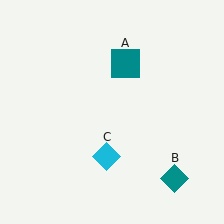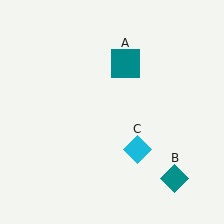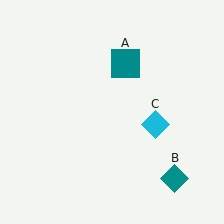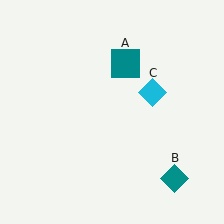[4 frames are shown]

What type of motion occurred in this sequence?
The cyan diamond (object C) rotated counterclockwise around the center of the scene.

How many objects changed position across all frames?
1 object changed position: cyan diamond (object C).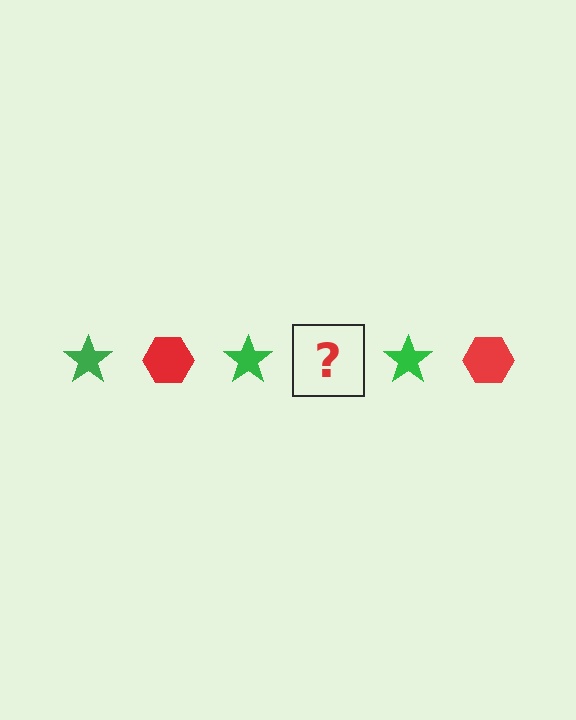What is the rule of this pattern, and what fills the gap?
The rule is that the pattern alternates between green star and red hexagon. The gap should be filled with a red hexagon.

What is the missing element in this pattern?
The missing element is a red hexagon.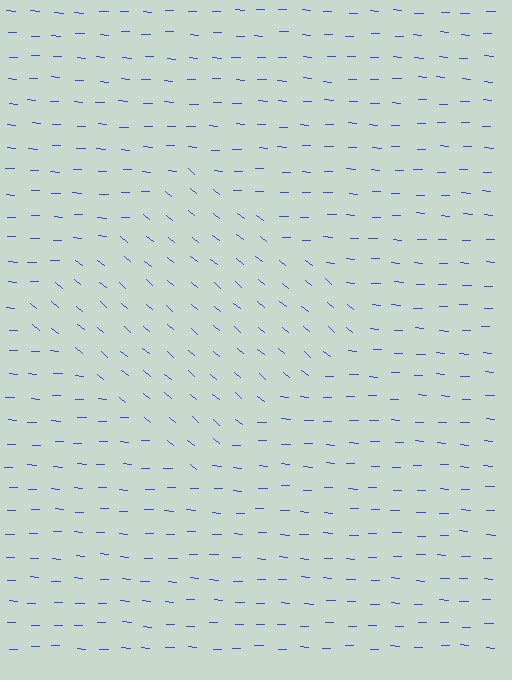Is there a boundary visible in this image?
Yes, there is a texture boundary formed by a change in line orientation.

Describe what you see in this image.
The image is filled with small blue line segments. A diamond region in the image has lines oriented differently from the surrounding lines, creating a visible texture boundary.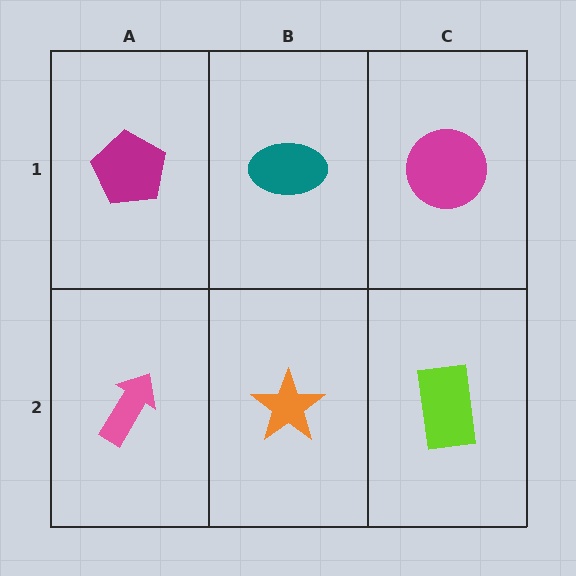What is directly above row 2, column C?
A magenta circle.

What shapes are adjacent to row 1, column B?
An orange star (row 2, column B), a magenta pentagon (row 1, column A), a magenta circle (row 1, column C).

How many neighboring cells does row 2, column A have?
2.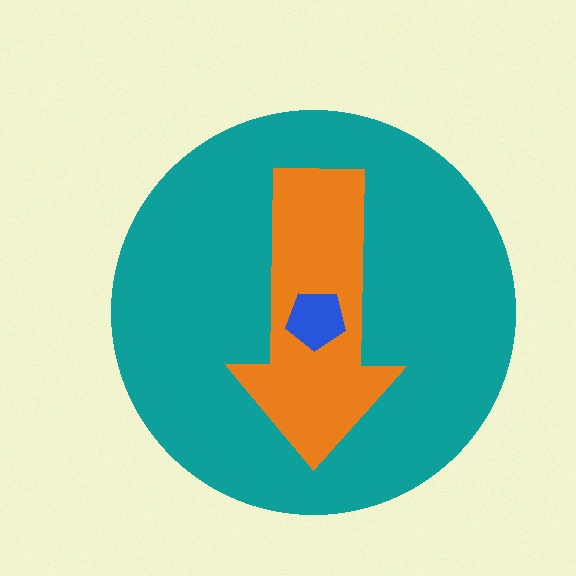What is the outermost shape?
The teal circle.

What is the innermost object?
The blue pentagon.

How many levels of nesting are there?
3.